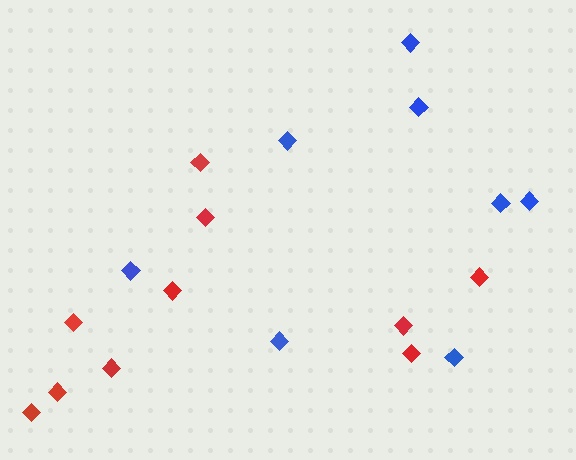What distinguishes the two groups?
There are 2 groups: one group of blue diamonds (8) and one group of red diamonds (10).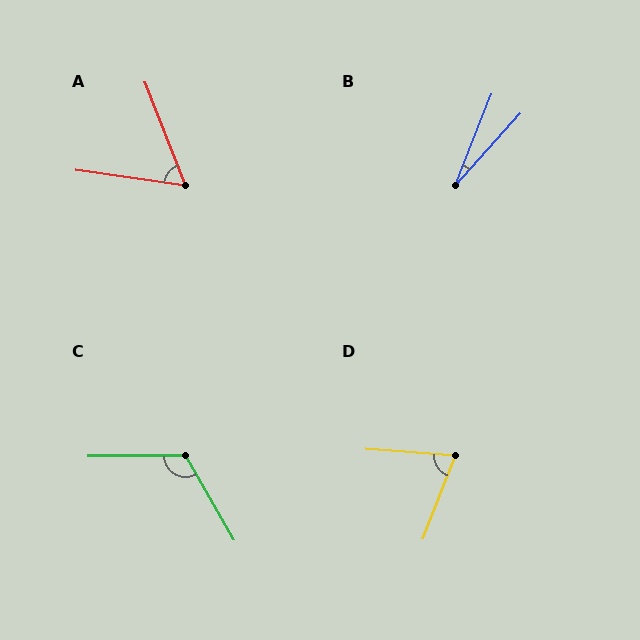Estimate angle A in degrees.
Approximately 61 degrees.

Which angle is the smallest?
B, at approximately 20 degrees.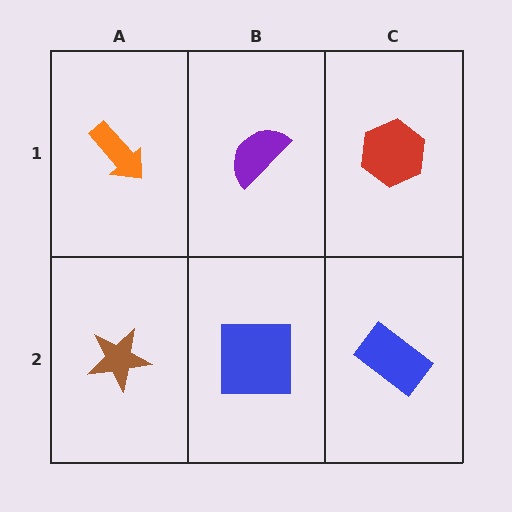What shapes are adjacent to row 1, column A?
A brown star (row 2, column A), a purple semicircle (row 1, column B).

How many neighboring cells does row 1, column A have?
2.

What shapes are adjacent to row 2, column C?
A red hexagon (row 1, column C), a blue square (row 2, column B).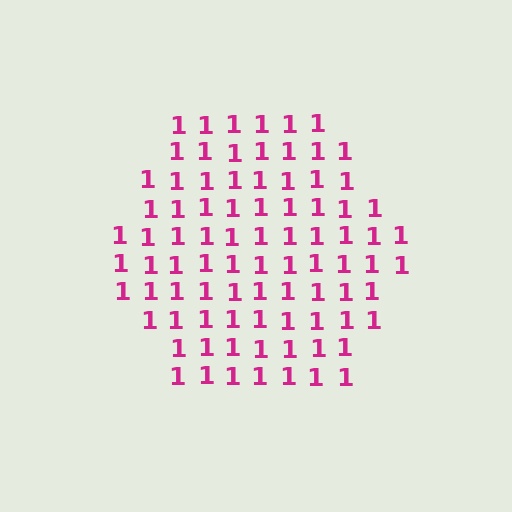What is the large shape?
The large shape is a hexagon.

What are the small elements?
The small elements are digit 1's.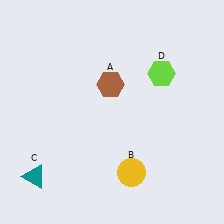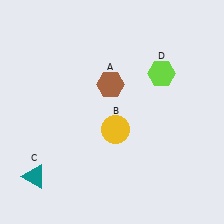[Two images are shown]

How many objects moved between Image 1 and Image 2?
1 object moved between the two images.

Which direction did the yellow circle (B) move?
The yellow circle (B) moved up.